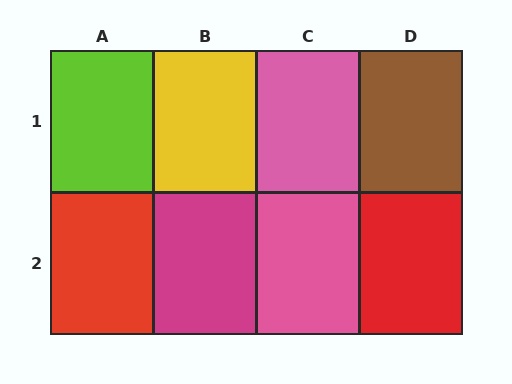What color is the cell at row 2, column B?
Magenta.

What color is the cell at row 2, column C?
Pink.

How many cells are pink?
2 cells are pink.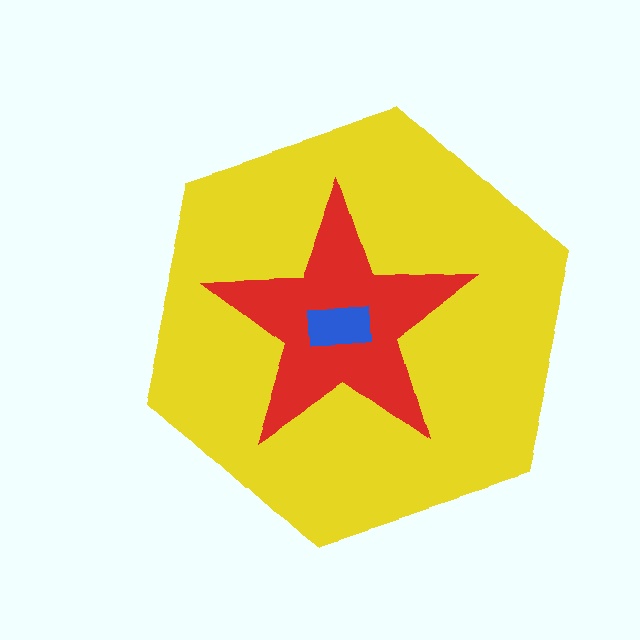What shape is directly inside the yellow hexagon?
The red star.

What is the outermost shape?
The yellow hexagon.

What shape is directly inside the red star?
The blue rectangle.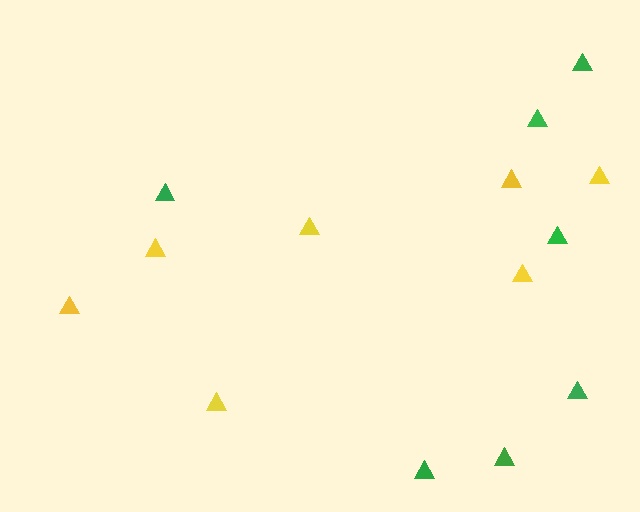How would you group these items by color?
There are 2 groups: one group of green triangles (7) and one group of yellow triangles (7).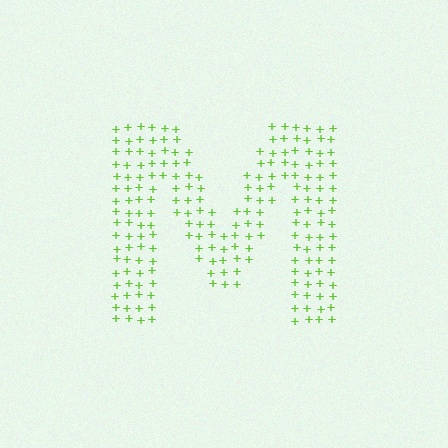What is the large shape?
The large shape is the letter M.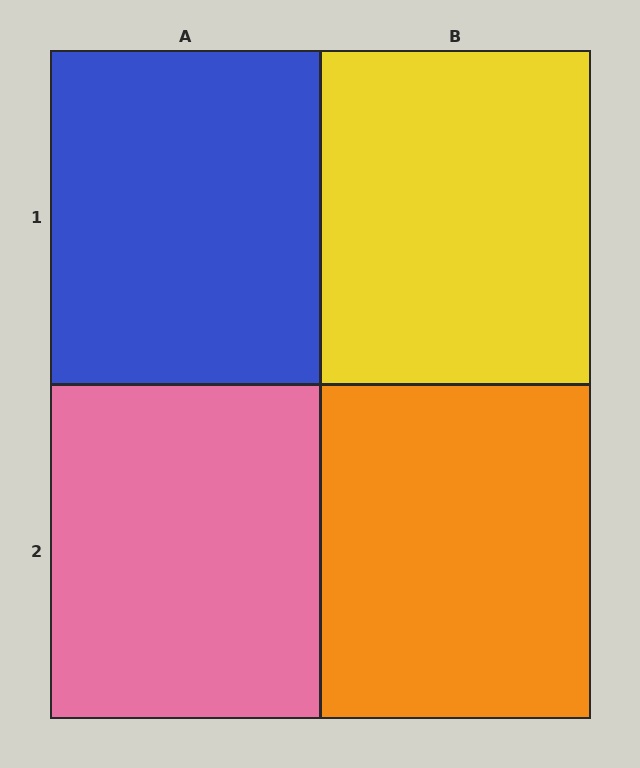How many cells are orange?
1 cell is orange.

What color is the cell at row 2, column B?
Orange.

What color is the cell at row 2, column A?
Pink.